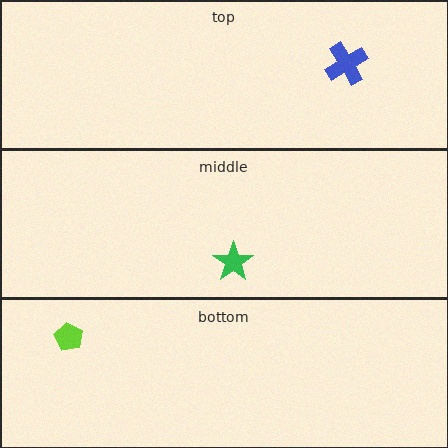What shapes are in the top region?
The blue cross.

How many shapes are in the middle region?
1.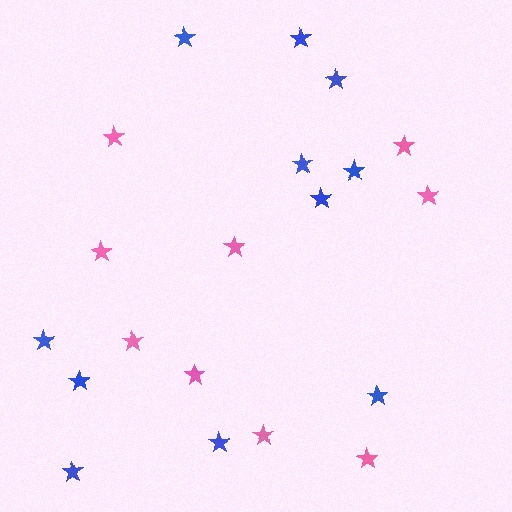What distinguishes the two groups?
There are 2 groups: one group of pink stars (9) and one group of blue stars (11).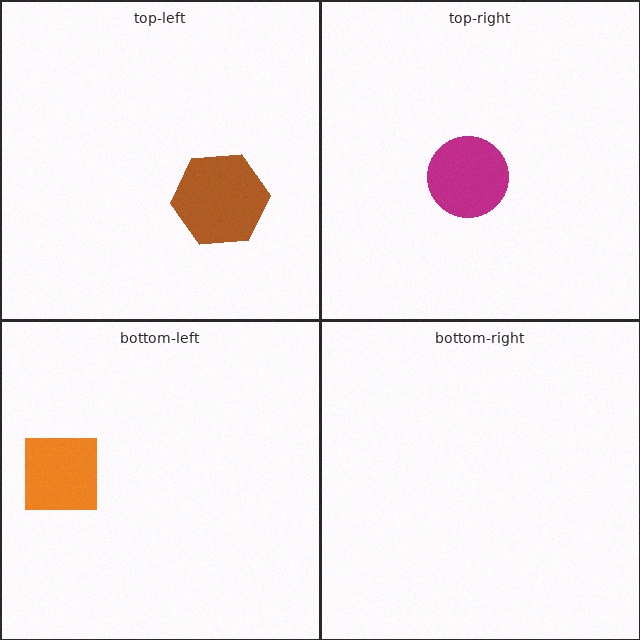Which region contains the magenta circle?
The top-right region.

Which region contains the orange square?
The bottom-left region.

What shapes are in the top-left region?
The brown hexagon.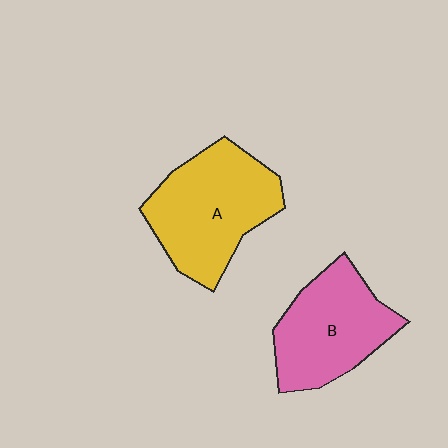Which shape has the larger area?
Shape A (yellow).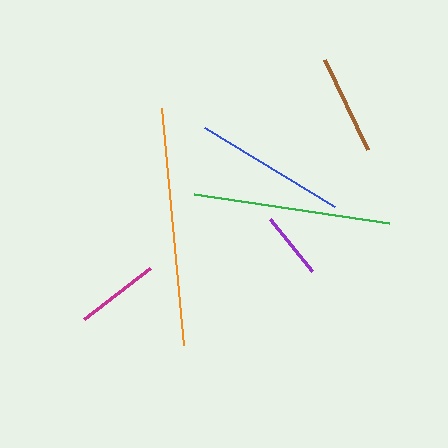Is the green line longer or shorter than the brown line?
The green line is longer than the brown line.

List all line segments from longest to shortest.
From longest to shortest: orange, green, blue, brown, magenta, purple.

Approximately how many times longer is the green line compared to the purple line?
The green line is approximately 3.0 times the length of the purple line.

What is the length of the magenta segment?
The magenta segment is approximately 84 pixels long.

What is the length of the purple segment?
The purple segment is approximately 66 pixels long.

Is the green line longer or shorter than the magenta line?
The green line is longer than the magenta line.